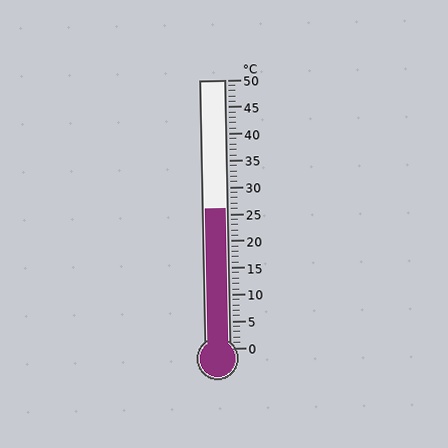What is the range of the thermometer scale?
The thermometer scale ranges from 0°C to 50°C.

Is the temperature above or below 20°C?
The temperature is above 20°C.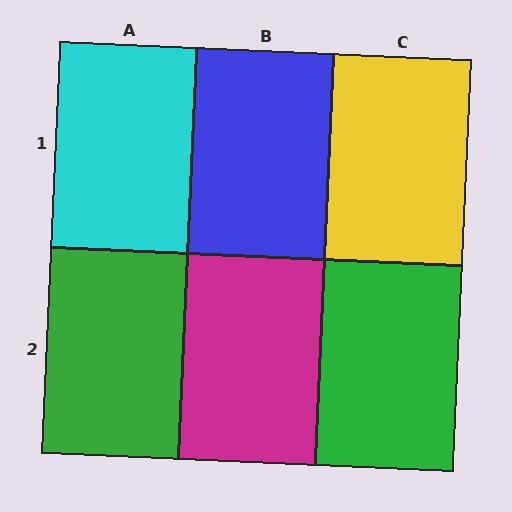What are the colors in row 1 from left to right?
Cyan, blue, yellow.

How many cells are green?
2 cells are green.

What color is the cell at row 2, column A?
Green.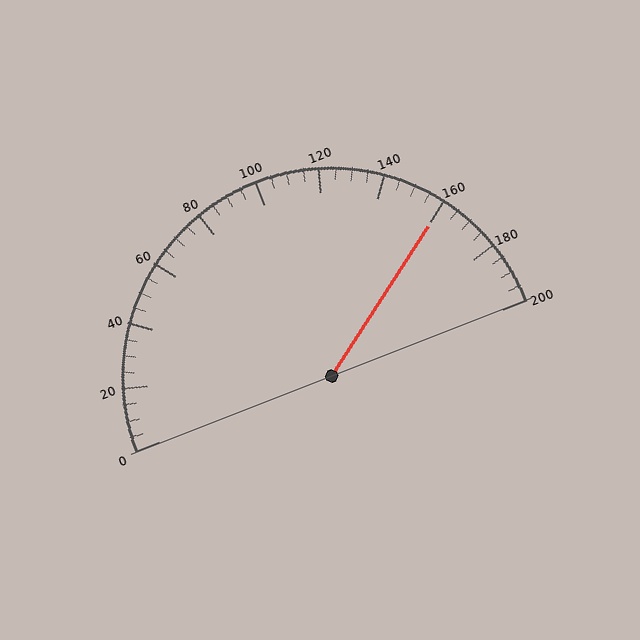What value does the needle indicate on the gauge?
The needle indicates approximately 160.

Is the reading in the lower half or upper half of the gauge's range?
The reading is in the upper half of the range (0 to 200).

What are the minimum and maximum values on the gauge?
The gauge ranges from 0 to 200.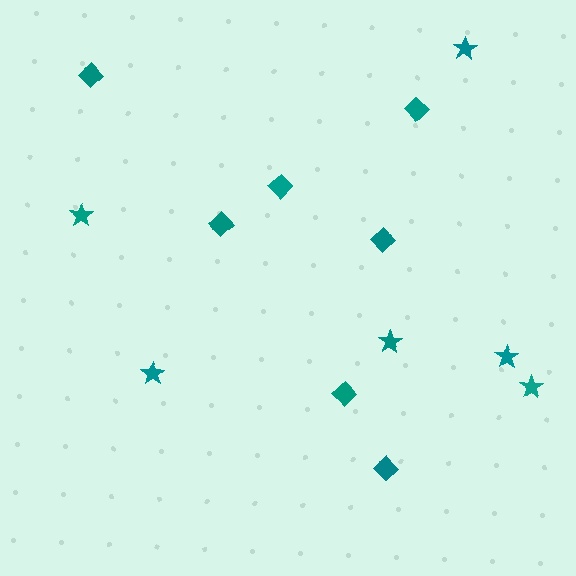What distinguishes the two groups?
There are 2 groups: one group of stars (6) and one group of diamonds (7).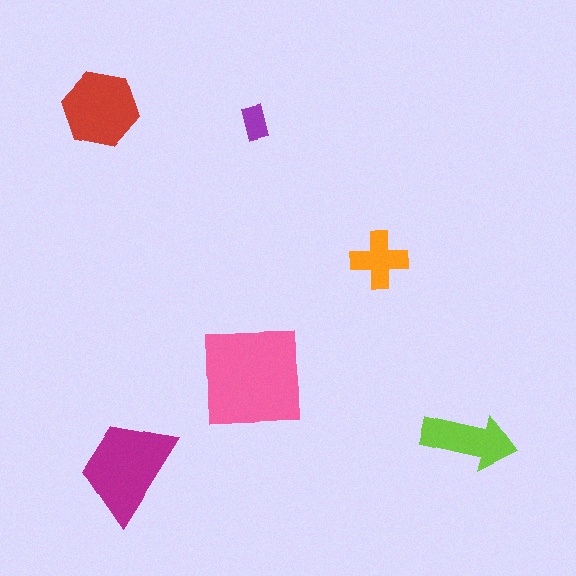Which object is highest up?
The red hexagon is topmost.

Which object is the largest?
The pink square.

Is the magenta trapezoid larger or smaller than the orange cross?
Larger.